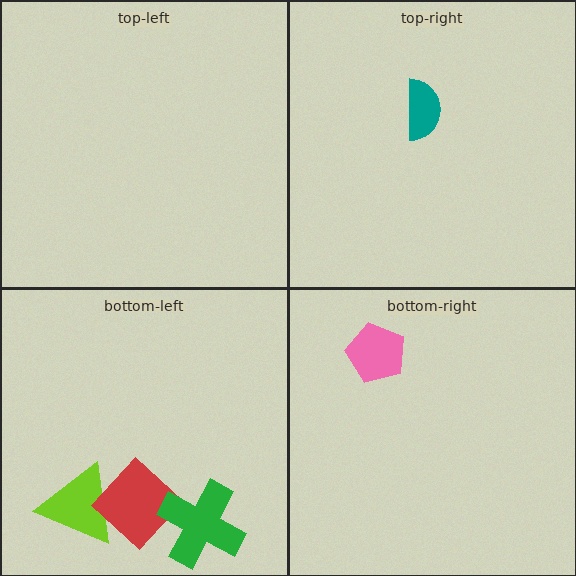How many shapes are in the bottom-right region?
1.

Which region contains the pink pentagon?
The bottom-right region.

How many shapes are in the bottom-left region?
3.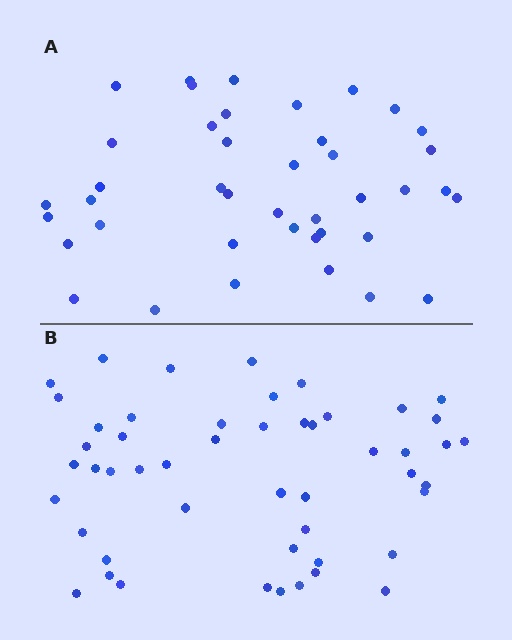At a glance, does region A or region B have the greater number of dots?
Region B (the bottom region) has more dots.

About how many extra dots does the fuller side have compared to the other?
Region B has roughly 8 or so more dots than region A.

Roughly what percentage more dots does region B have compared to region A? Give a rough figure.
About 20% more.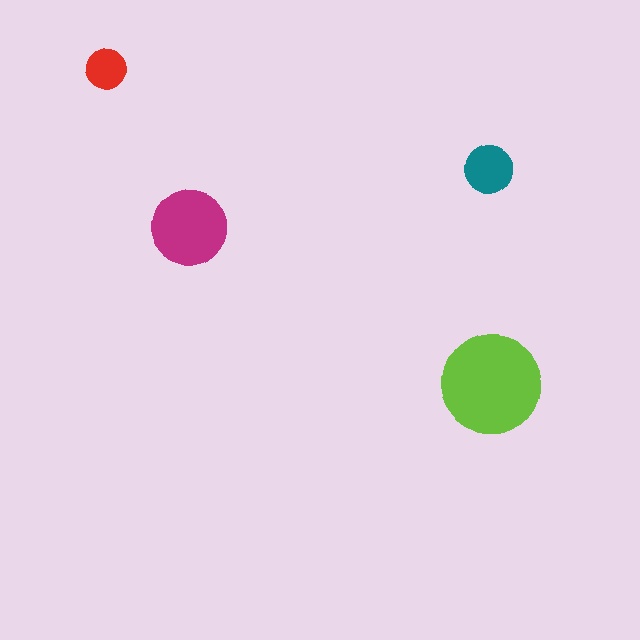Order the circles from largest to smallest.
the lime one, the magenta one, the teal one, the red one.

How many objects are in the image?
There are 4 objects in the image.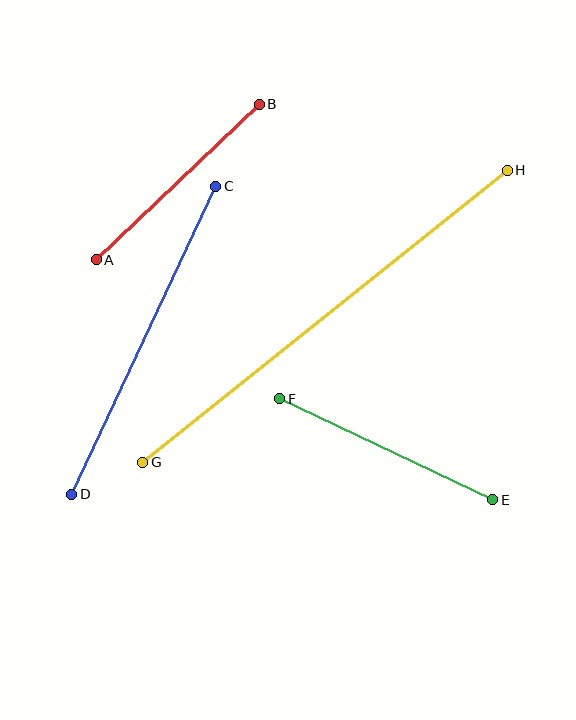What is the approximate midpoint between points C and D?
The midpoint is at approximately (144, 340) pixels.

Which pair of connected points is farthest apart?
Points G and H are farthest apart.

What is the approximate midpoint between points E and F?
The midpoint is at approximately (386, 449) pixels.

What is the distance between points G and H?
The distance is approximately 467 pixels.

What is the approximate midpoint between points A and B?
The midpoint is at approximately (178, 182) pixels.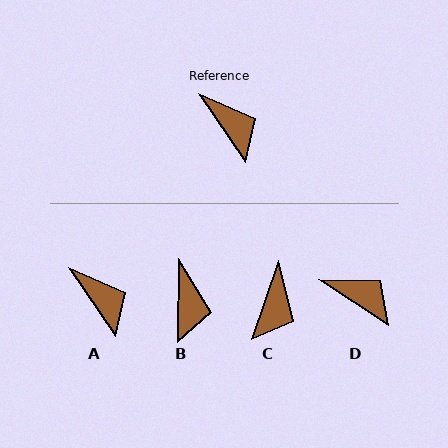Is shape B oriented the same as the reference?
No, it is off by about 35 degrees.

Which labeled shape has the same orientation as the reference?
A.